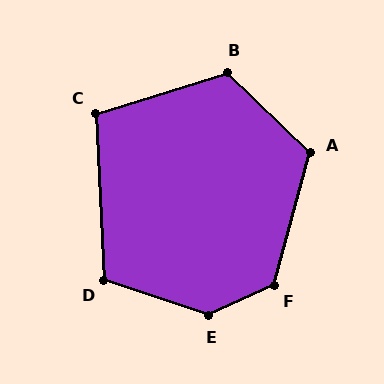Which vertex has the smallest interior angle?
C, at approximately 104 degrees.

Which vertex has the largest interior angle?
E, at approximately 137 degrees.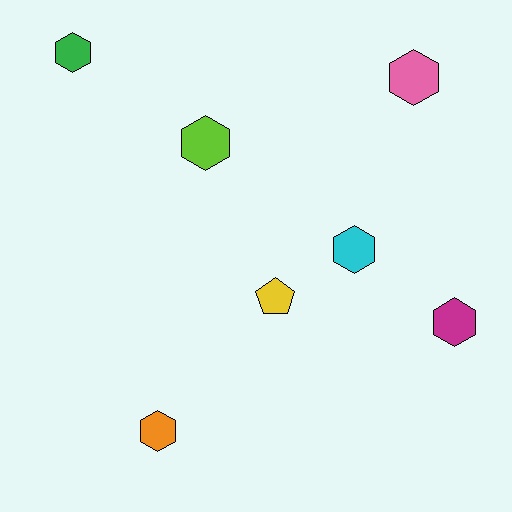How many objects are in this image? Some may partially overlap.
There are 7 objects.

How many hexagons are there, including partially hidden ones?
There are 6 hexagons.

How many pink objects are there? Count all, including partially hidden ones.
There is 1 pink object.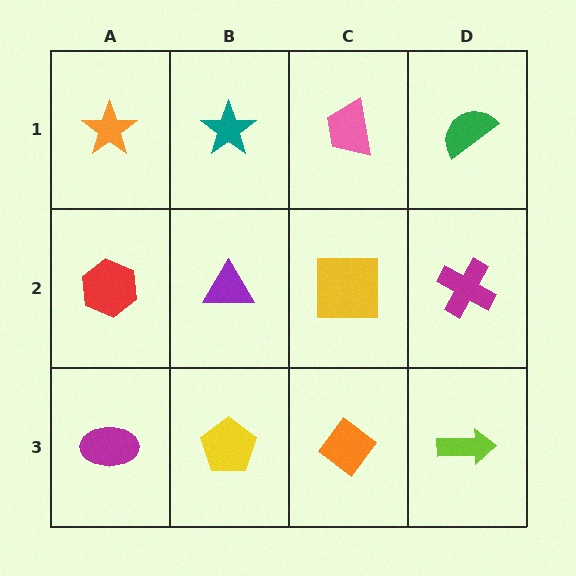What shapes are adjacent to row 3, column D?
A magenta cross (row 2, column D), an orange diamond (row 3, column C).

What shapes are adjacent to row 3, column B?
A purple triangle (row 2, column B), a magenta ellipse (row 3, column A), an orange diamond (row 3, column C).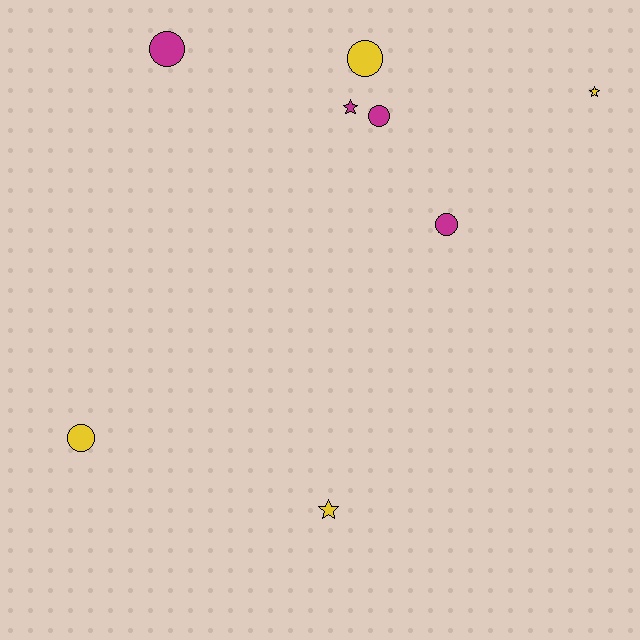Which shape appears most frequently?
Circle, with 5 objects.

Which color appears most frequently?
Yellow, with 4 objects.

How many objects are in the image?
There are 8 objects.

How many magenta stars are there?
There is 1 magenta star.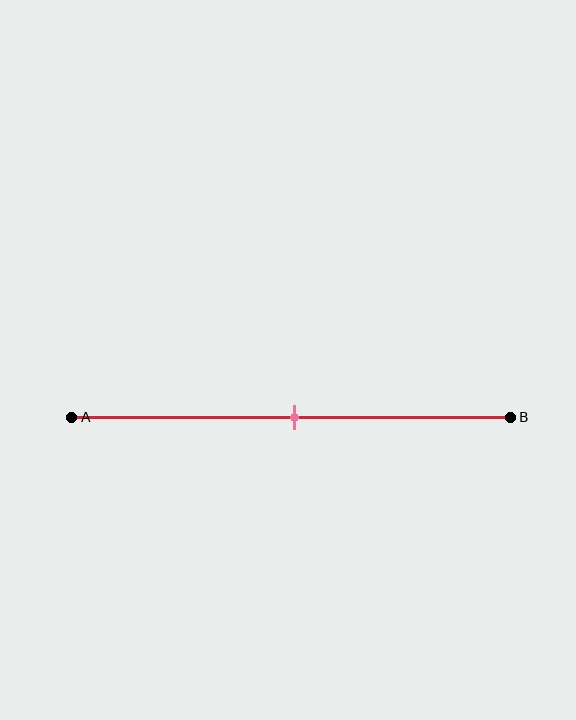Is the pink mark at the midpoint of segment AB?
Yes, the mark is approximately at the midpoint.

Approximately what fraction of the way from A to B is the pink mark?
The pink mark is approximately 50% of the way from A to B.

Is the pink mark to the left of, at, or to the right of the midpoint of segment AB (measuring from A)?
The pink mark is approximately at the midpoint of segment AB.